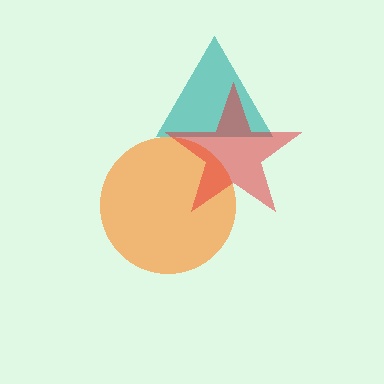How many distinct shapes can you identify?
There are 3 distinct shapes: a teal triangle, an orange circle, a red star.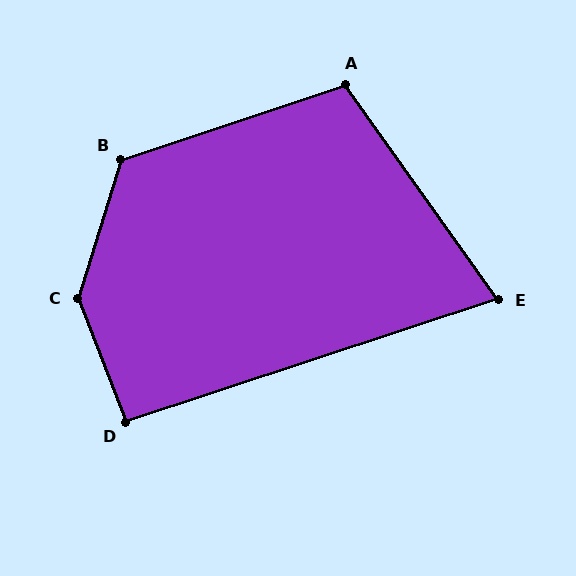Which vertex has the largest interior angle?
C, at approximately 141 degrees.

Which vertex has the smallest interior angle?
E, at approximately 73 degrees.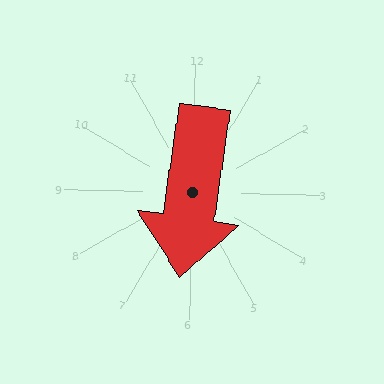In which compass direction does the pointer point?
South.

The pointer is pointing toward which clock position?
Roughly 6 o'clock.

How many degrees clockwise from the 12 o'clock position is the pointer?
Approximately 187 degrees.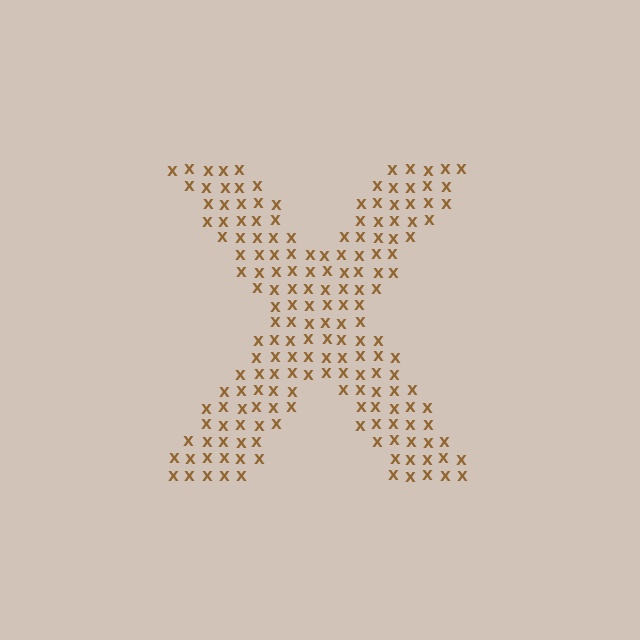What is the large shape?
The large shape is the letter X.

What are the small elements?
The small elements are letter X's.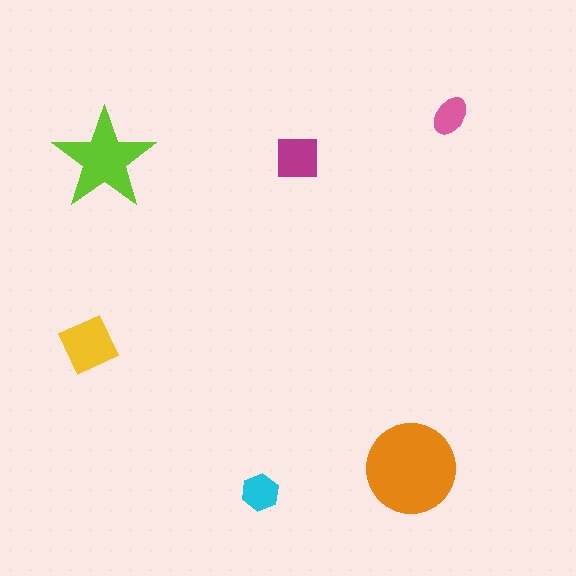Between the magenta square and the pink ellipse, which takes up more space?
The magenta square.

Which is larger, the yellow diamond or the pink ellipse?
The yellow diamond.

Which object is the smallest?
The pink ellipse.